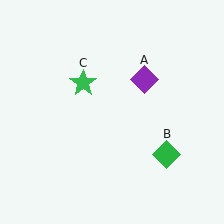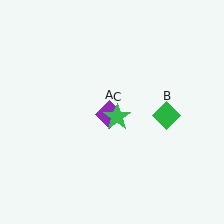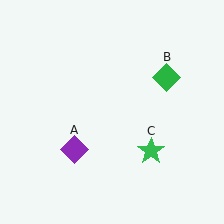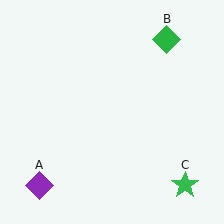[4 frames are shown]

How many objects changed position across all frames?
3 objects changed position: purple diamond (object A), green diamond (object B), green star (object C).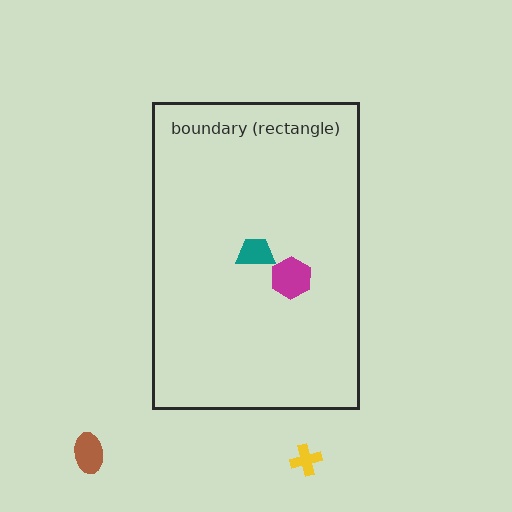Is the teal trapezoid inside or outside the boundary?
Inside.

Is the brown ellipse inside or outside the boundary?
Outside.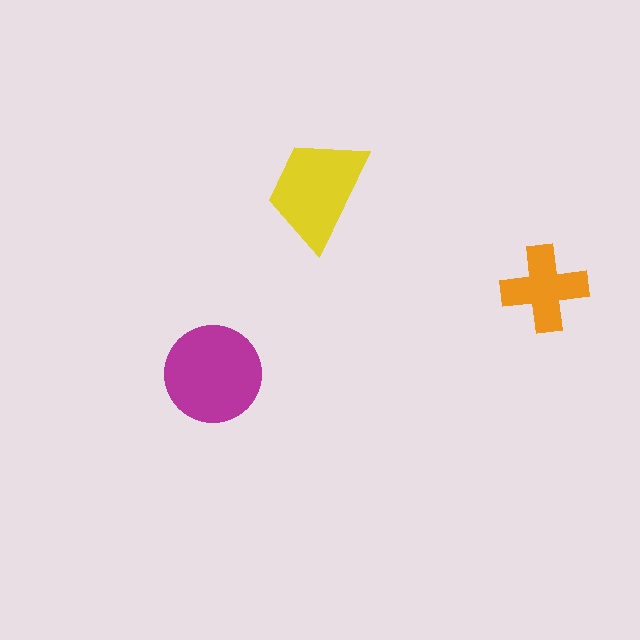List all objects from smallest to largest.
The orange cross, the yellow trapezoid, the magenta circle.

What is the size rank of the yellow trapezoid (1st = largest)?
2nd.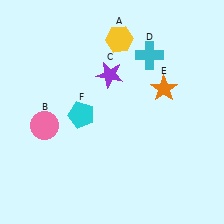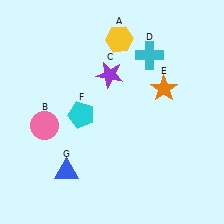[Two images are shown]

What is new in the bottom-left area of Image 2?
A blue triangle (G) was added in the bottom-left area of Image 2.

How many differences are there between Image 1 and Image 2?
There is 1 difference between the two images.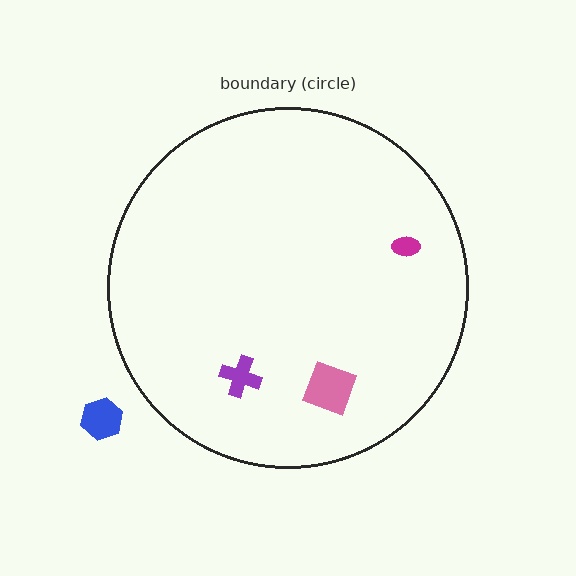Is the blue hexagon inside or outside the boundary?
Outside.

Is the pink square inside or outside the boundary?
Inside.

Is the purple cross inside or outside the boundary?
Inside.